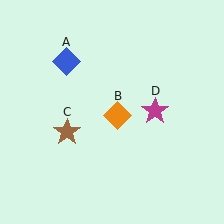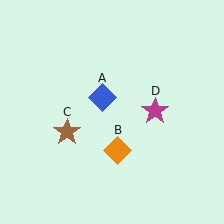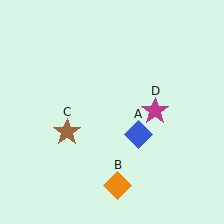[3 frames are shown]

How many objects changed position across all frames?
2 objects changed position: blue diamond (object A), orange diamond (object B).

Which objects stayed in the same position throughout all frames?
Brown star (object C) and magenta star (object D) remained stationary.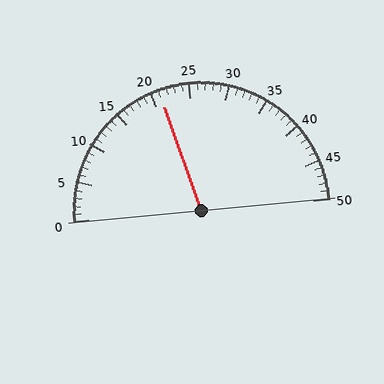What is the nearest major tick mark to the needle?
The nearest major tick mark is 20.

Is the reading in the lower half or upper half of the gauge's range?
The reading is in the lower half of the range (0 to 50).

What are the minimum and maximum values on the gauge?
The gauge ranges from 0 to 50.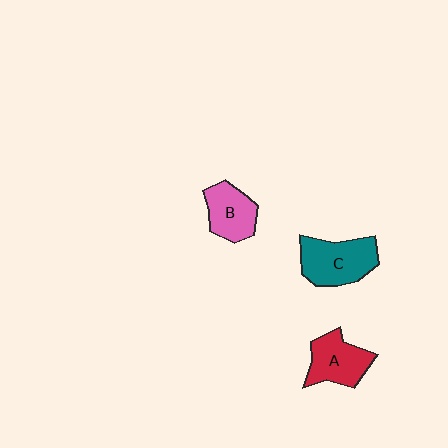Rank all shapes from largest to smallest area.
From largest to smallest: C (teal), A (red), B (pink).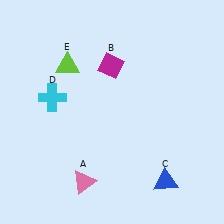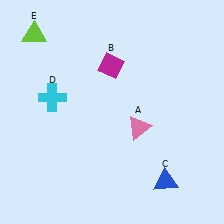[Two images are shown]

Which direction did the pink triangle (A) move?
The pink triangle (A) moved right.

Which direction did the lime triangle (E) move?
The lime triangle (E) moved left.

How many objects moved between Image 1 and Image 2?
2 objects moved between the two images.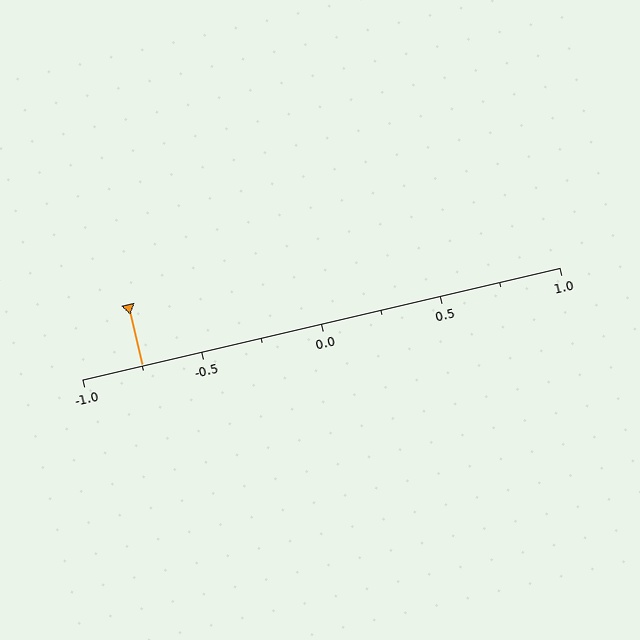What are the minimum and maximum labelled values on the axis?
The axis runs from -1.0 to 1.0.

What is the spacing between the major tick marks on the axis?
The major ticks are spaced 0.5 apart.